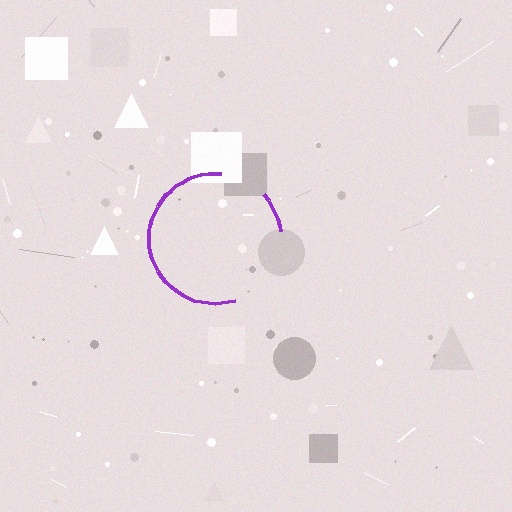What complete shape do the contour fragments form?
The contour fragments form a circle.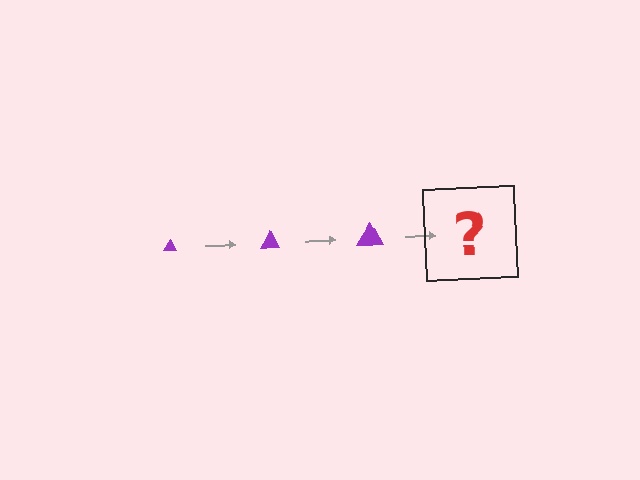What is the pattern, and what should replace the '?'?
The pattern is that the triangle gets progressively larger each step. The '?' should be a purple triangle, larger than the previous one.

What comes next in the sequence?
The next element should be a purple triangle, larger than the previous one.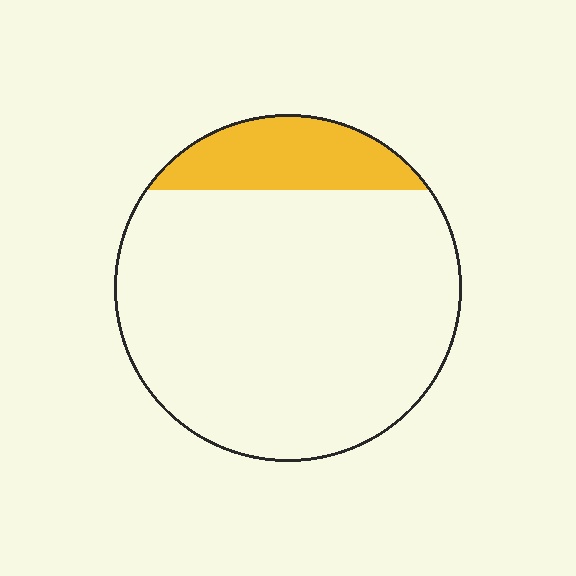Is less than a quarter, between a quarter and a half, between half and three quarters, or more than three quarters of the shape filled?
Less than a quarter.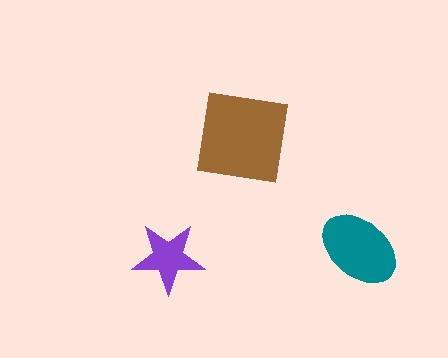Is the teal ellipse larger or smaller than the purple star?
Larger.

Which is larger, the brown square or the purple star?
The brown square.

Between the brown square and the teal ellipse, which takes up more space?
The brown square.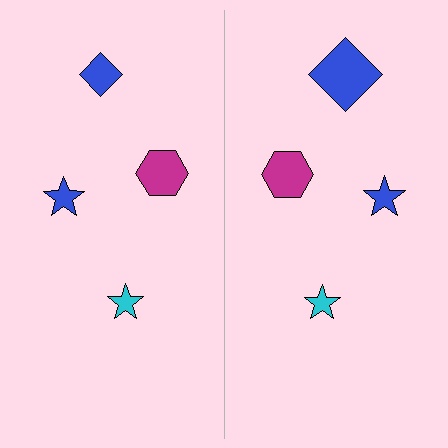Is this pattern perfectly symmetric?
No, the pattern is not perfectly symmetric. The blue diamond on the right side has a different size than its mirror counterpart.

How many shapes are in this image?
There are 8 shapes in this image.